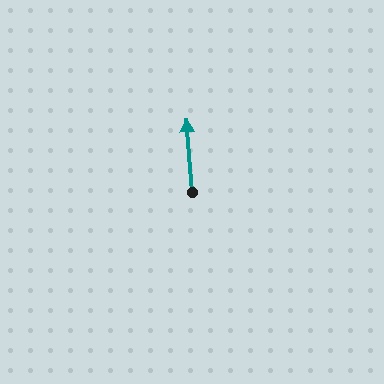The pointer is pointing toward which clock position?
Roughly 12 o'clock.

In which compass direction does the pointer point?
North.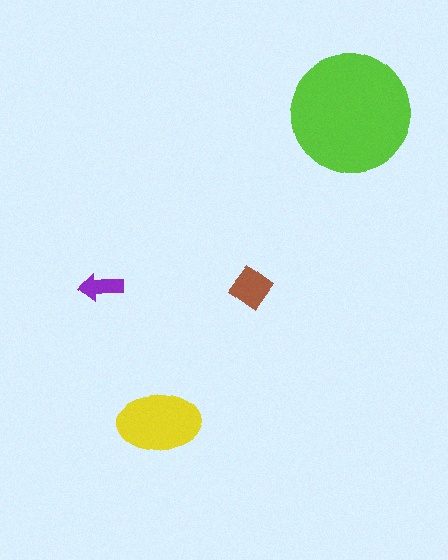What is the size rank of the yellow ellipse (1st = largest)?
2nd.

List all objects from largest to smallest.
The lime circle, the yellow ellipse, the brown diamond, the purple arrow.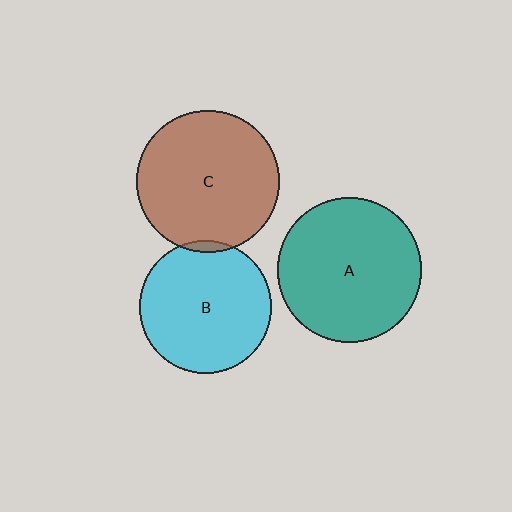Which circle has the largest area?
Circle A (teal).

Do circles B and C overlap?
Yes.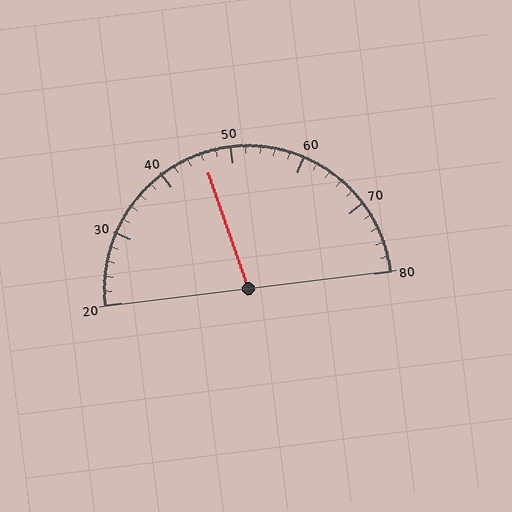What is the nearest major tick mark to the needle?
The nearest major tick mark is 50.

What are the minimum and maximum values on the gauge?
The gauge ranges from 20 to 80.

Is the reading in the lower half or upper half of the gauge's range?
The reading is in the lower half of the range (20 to 80).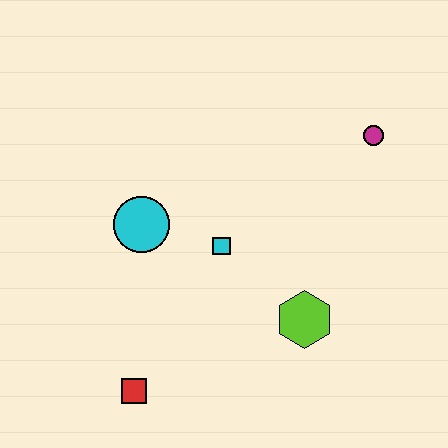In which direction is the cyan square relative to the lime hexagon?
The cyan square is to the left of the lime hexagon.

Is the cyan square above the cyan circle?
No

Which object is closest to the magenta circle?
The cyan square is closest to the magenta circle.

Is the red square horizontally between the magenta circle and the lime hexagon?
No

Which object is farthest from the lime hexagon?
The magenta circle is farthest from the lime hexagon.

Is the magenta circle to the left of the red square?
No